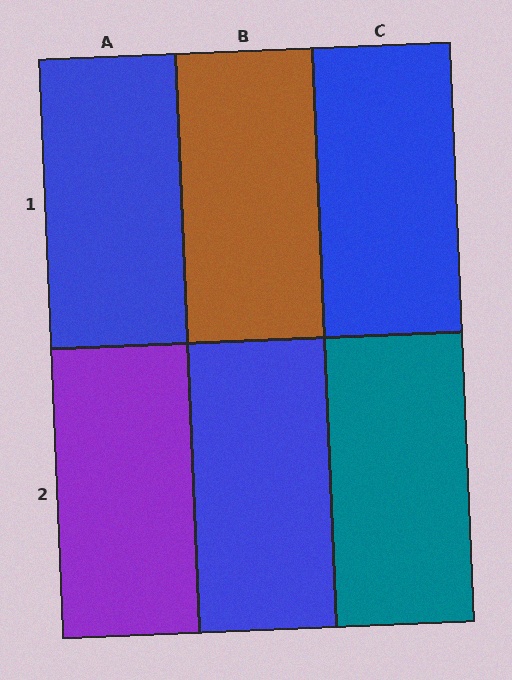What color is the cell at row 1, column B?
Brown.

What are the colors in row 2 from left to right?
Purple, blue, teal.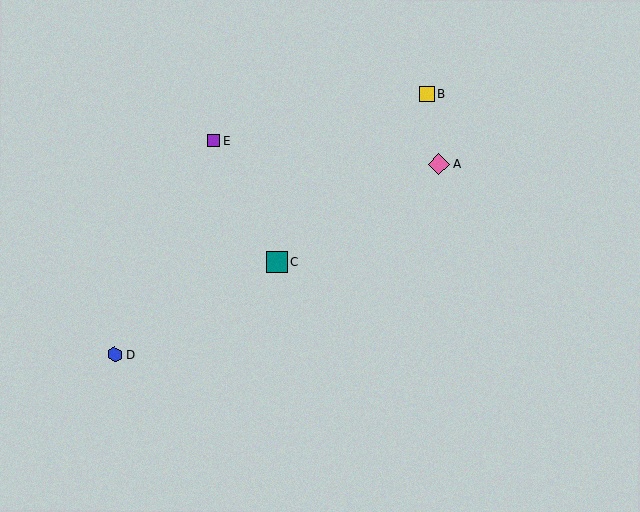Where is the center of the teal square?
The center of the teal square is at (277, 262).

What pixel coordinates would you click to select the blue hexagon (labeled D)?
Click at (115, 354) to select the blue hexagon D.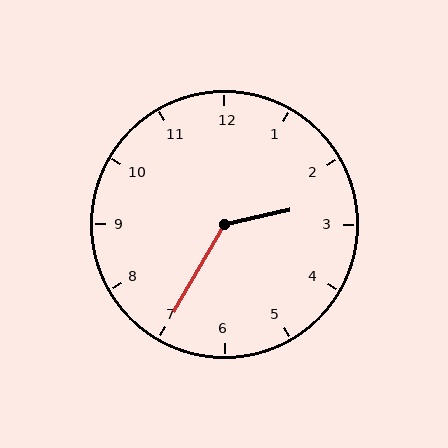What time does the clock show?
2:35.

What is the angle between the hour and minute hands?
Approximately 132 degrees.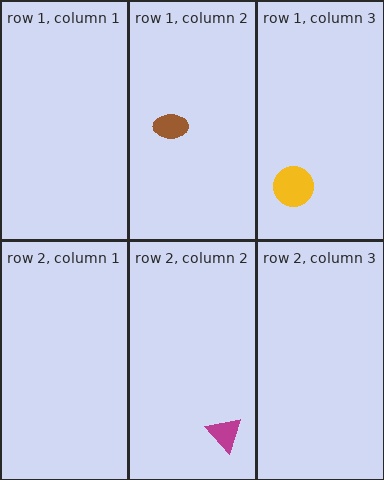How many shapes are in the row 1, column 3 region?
1.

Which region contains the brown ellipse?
The row 1, column 2 region.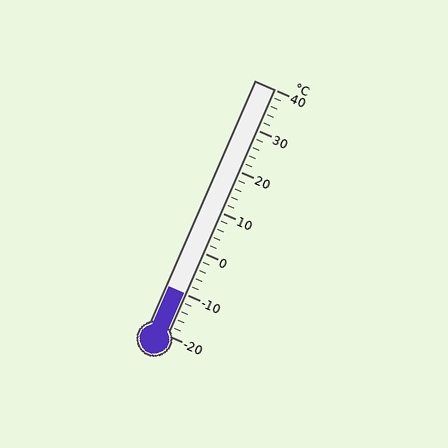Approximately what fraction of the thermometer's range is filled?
The thermometer is filled to approximately 15% of its range.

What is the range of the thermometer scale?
The thermometer scale ranges from -20°C to 40°C.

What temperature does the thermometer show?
The thermometer shows approximately -10°C.